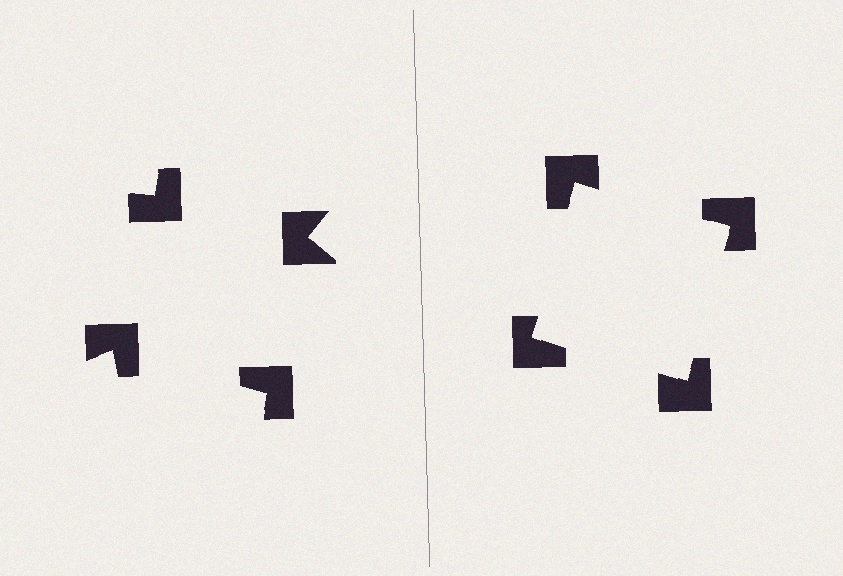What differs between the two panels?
The notched squares are positioned identically on both sides; only the wedge orientations differ. On the right they align to a square; on the left they are misaligned.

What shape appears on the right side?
An illusory square.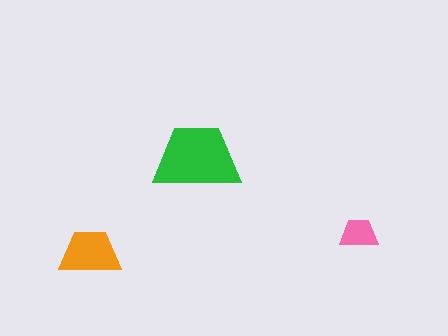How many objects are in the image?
There are 3 objects in the image.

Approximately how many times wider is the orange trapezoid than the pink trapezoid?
About 1.5 times wider.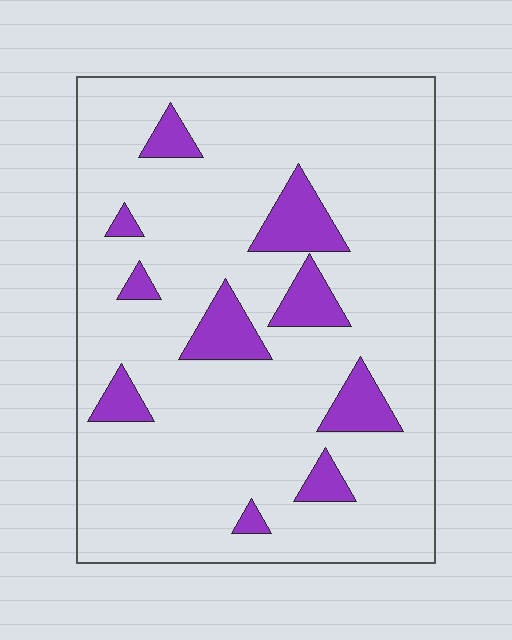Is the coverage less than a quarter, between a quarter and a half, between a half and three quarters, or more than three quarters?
Less than a quarter.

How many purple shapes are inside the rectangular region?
10.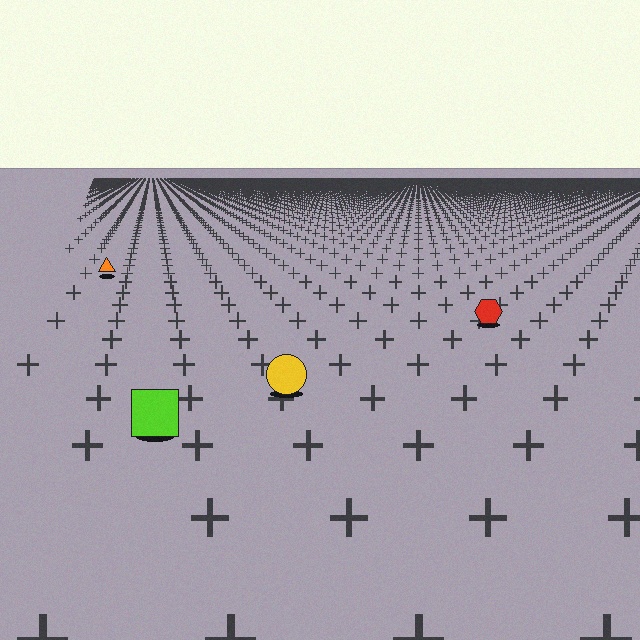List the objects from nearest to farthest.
From nearest to farthest: the lime square, the yellow circle, the red hexagon, the orange triangle.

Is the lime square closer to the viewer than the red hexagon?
Yes. The lime square is closer — you can tell from the texture gradient: the ground texture is coarser near it.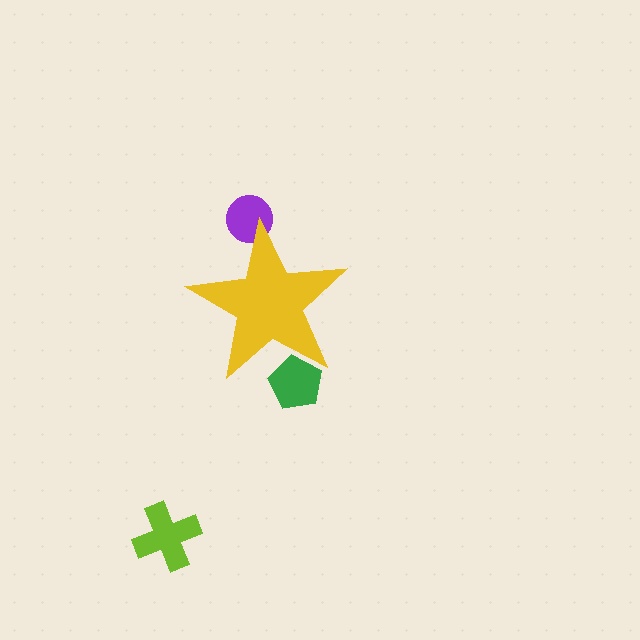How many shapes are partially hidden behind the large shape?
2 shapes are partially hidden.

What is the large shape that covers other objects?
A yellow star.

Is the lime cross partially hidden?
No, the lime cross is fully visible.